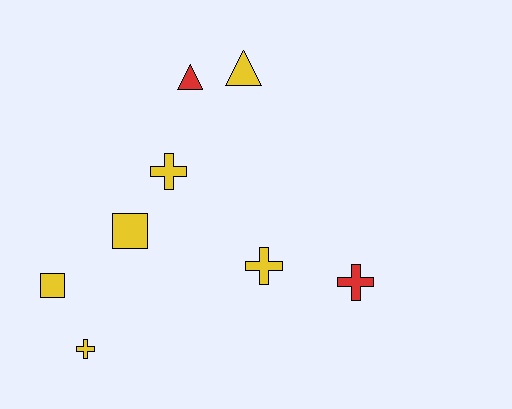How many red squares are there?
There are no red squares.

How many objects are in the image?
There are 8 objects.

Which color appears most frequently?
Yellow, with 6 objects.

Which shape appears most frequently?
Cross, with 4 objects.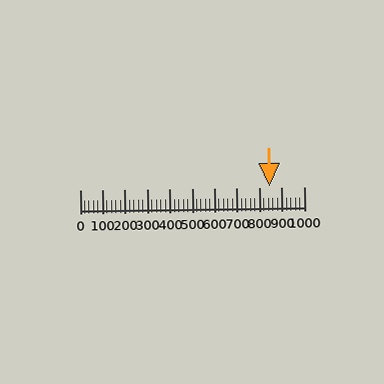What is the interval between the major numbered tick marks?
The major tick marks are spaced 100 units apart.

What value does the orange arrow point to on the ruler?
The orange arrow points to approximately 844.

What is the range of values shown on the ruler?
The ruler shows values from 0 to 1000.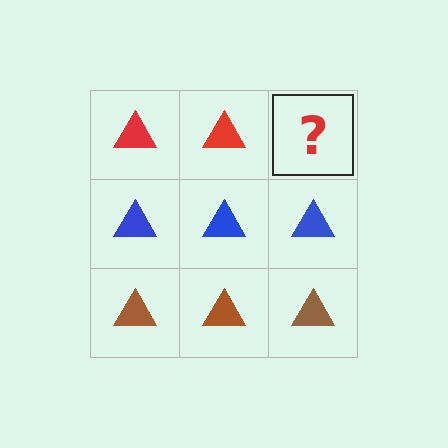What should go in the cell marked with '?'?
The missing cell should contain a red triangle.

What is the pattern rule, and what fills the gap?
The rule is that each row has a consistent color. The gap should be filled with a red triangle.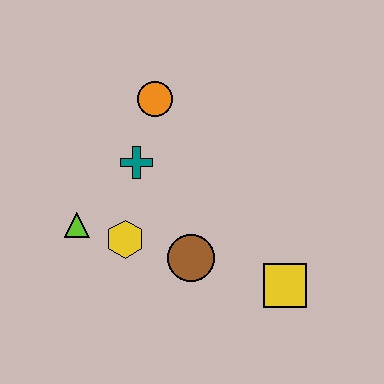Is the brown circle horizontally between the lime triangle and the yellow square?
Yes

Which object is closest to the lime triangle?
The yellow hexagon is closest to the lime triangle.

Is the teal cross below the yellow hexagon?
No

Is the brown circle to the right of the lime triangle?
Yes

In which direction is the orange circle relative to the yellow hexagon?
The orange circle is above the yellow hexagon.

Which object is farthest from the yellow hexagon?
The yellow square is farthest from the yellow hexagon.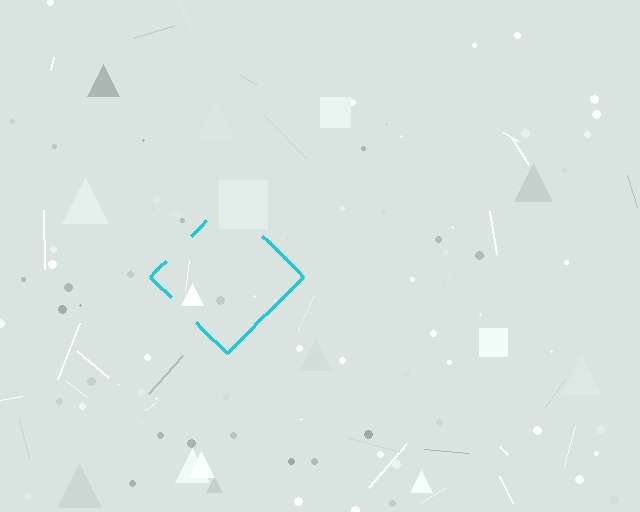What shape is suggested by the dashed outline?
The dashed outline suggests a diamond.